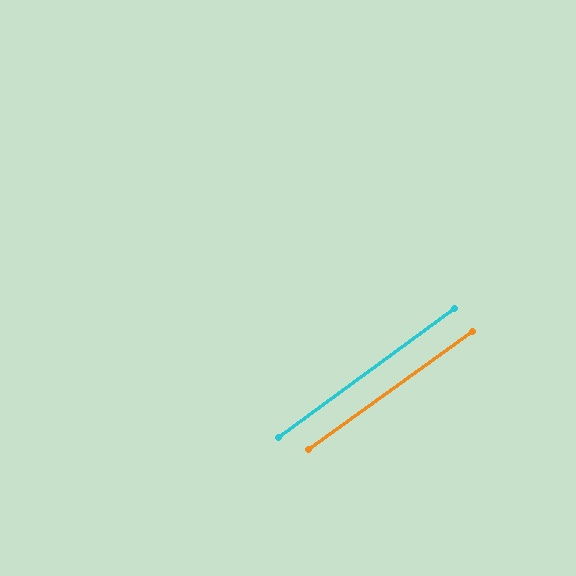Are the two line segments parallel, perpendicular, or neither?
Parallel — their directions differ by only 0.6°.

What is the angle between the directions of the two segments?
Approximately 1 degree.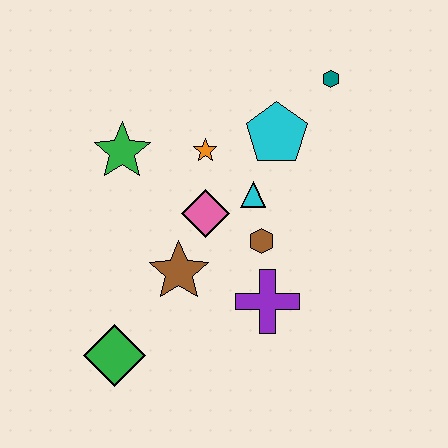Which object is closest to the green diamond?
The brown star is closest to the green diamond.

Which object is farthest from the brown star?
The teal hexagon is farthest from the brown star.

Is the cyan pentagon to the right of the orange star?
Yes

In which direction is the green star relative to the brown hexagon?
The green star is to the left of the brown hexagon.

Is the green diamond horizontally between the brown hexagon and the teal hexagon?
No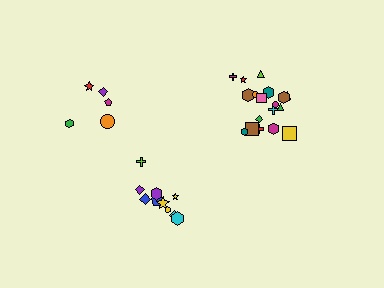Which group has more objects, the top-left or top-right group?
The top-right group.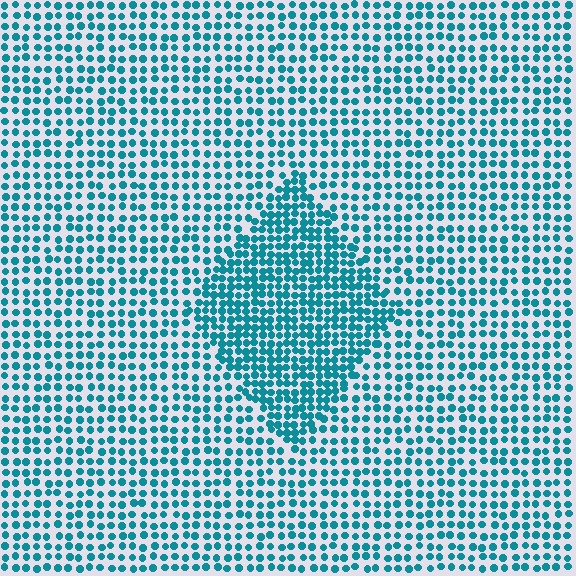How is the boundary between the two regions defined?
The boundary is defined by a change in element density (approximately 1.7x ratio). All elements are the same color, size, and shape.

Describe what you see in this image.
The image contains small teal elements arranged at two different densities. A diamond-shaped region is visible where the elements are more densely packed than the surrounding area.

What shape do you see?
I see a diamond.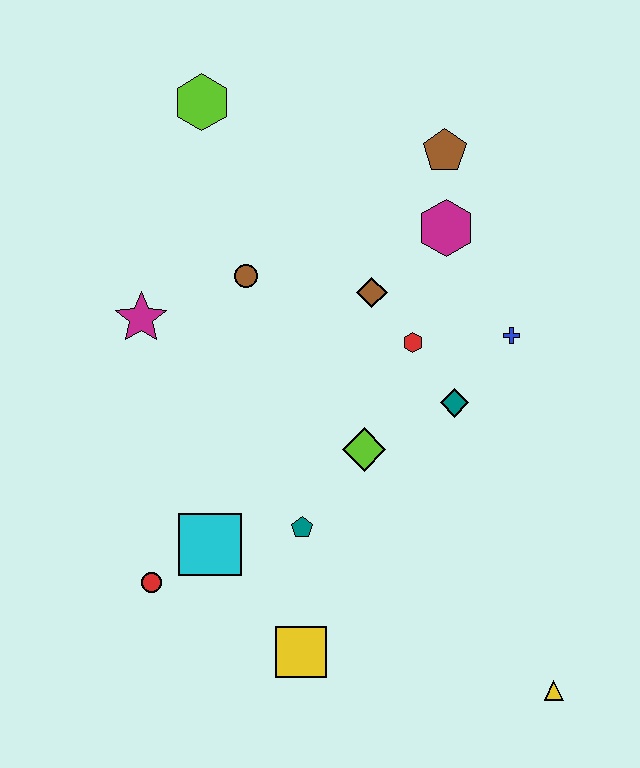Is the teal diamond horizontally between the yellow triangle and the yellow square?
Yes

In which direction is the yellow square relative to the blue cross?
The yellow square is below the blue cross.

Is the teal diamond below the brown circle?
Yes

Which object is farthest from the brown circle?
The yellow triangle is farthest from the brown circle.